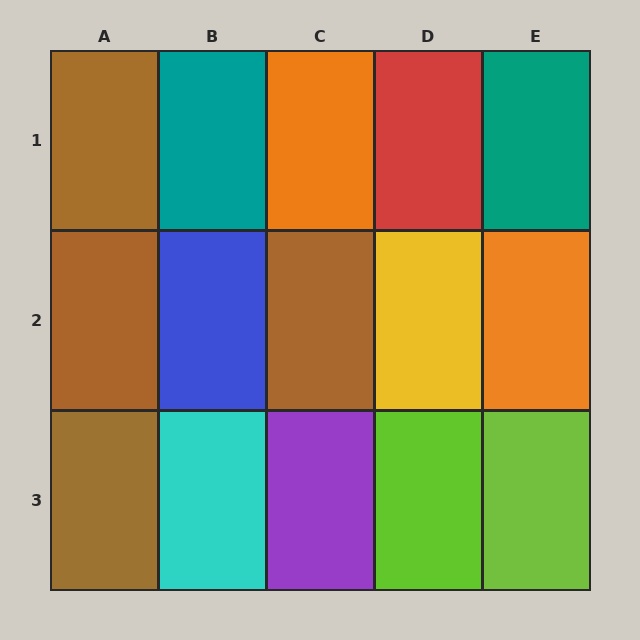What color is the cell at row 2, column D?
Yellow.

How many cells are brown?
4 cells are brown.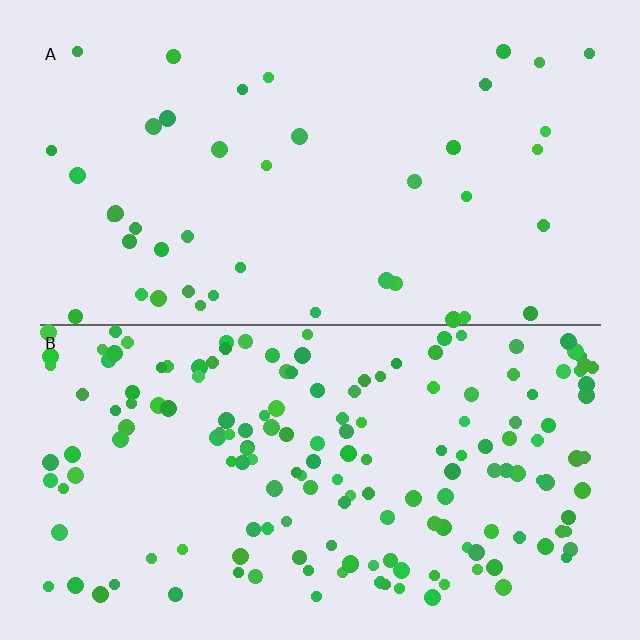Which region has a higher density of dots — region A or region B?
B (the bottom).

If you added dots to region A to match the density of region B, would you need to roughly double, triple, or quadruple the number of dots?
Approximately quadruple.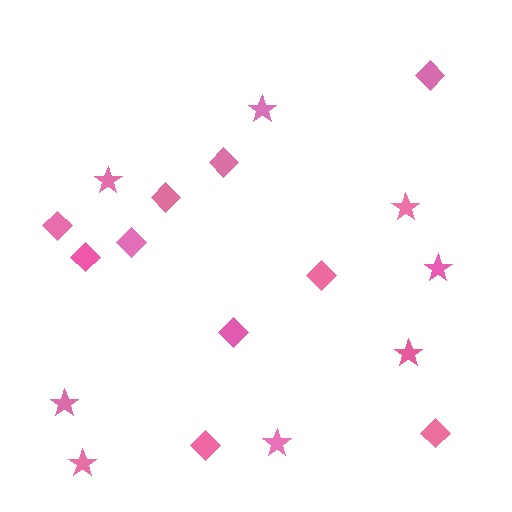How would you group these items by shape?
There are 2 groups: one group of stars (8) and one group of diamonds (10).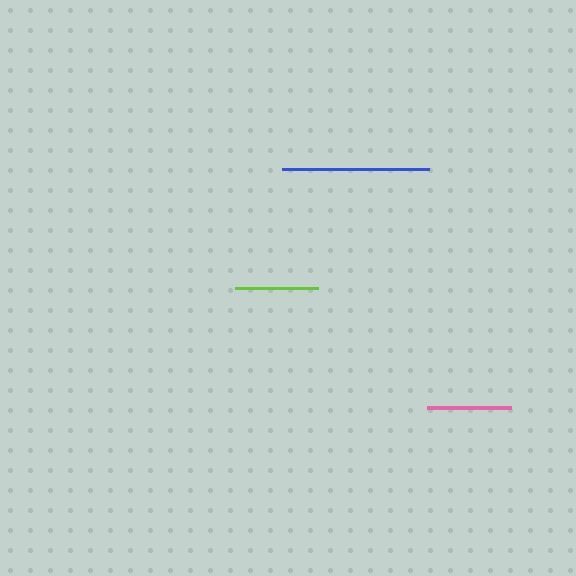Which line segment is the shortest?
The lime line is the shortest at approximately 83 pixels.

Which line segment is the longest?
The blue line is the longest at approximately 147 pixels.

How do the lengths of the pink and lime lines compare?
The pink and lime lines are approximately the same length.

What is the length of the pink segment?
The pink segment is approximately 83 pixels long.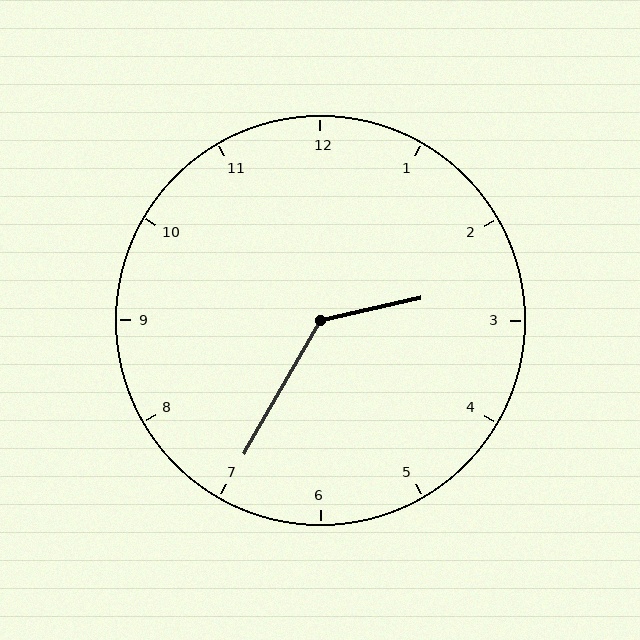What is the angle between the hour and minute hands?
Approximately 132 degrees.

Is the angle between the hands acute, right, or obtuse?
It is obtuse.